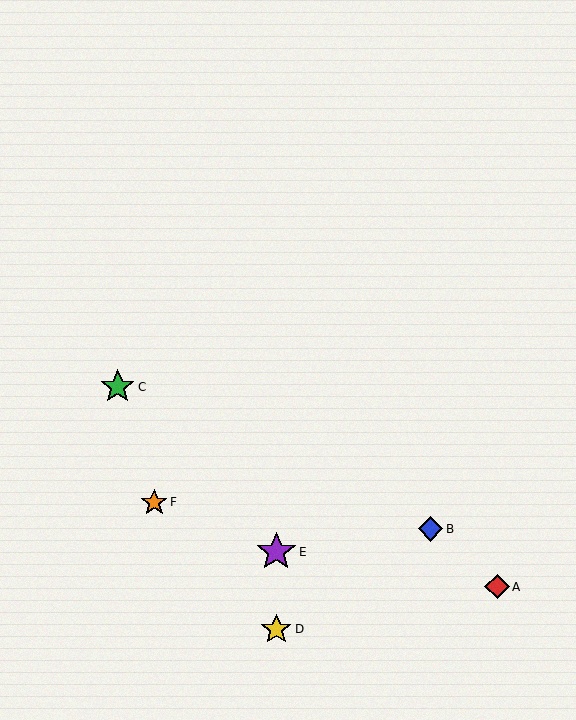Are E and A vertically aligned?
No, E is at x≈276 and A is at x≈497.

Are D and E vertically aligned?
Yes, both are at x≈276.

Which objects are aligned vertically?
Objects D, E are aligned vertically.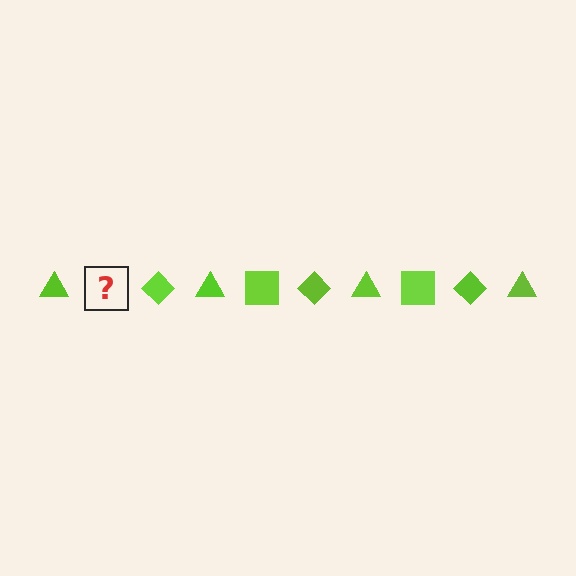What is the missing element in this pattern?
The missing element is a lime square.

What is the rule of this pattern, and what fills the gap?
The rule is that the pattern cycles through triangle, square, diamond shapes in lime. The gap should be filled with a lime square.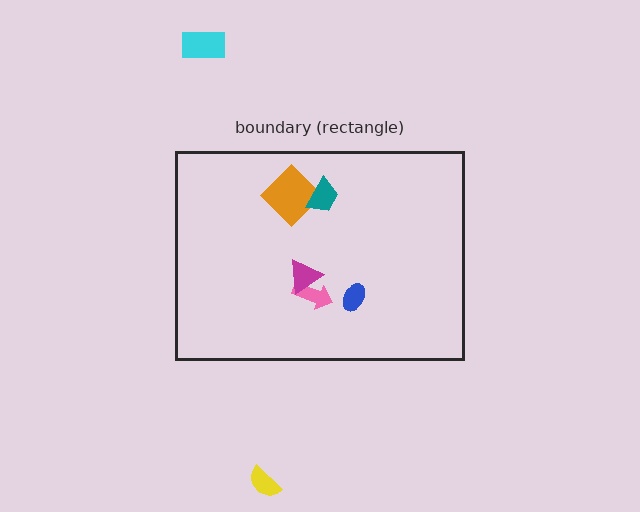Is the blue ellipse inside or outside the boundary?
Inside.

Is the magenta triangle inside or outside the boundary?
Inside.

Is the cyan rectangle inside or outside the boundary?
Outside.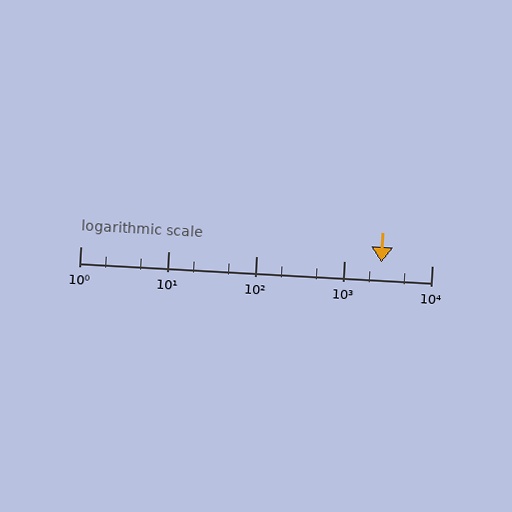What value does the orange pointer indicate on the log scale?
The pointer indicates approximately 2700.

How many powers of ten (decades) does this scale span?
The scale spans 4 decades, from 1 to 10000.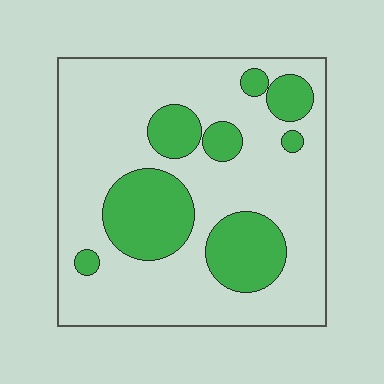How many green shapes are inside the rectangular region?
8.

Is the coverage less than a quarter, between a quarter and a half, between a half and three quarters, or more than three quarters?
Between a quarter and a half.